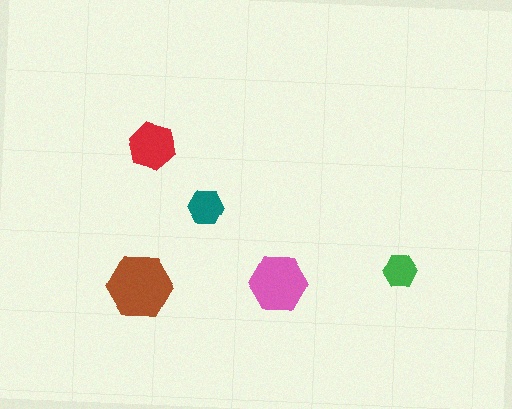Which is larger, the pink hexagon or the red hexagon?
The pink one.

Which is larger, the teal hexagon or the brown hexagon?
The brown one.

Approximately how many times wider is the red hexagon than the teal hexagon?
About 1.5 times wider.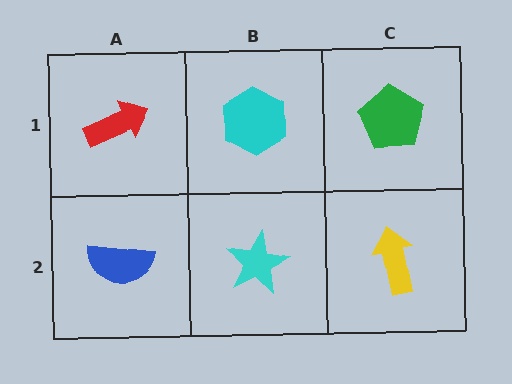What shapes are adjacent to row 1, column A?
A blue semicircle (row 2, column A), a cyan hexagon (row 1, column B).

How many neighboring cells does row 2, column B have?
3.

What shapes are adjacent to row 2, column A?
A red arrow (row 1, column A), a cyan star (row 2, column B).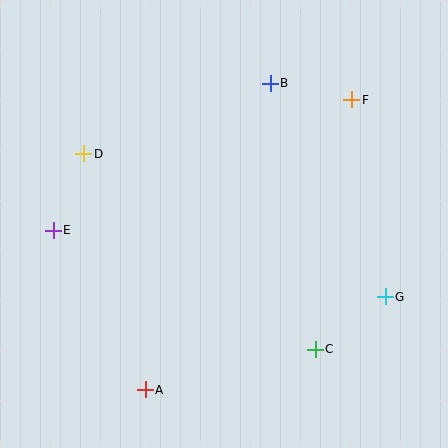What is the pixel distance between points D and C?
The distance between D and C is 303 pixels.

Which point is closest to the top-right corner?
Point F is closest to the top-right corner.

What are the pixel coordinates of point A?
Point A is at (145, 390).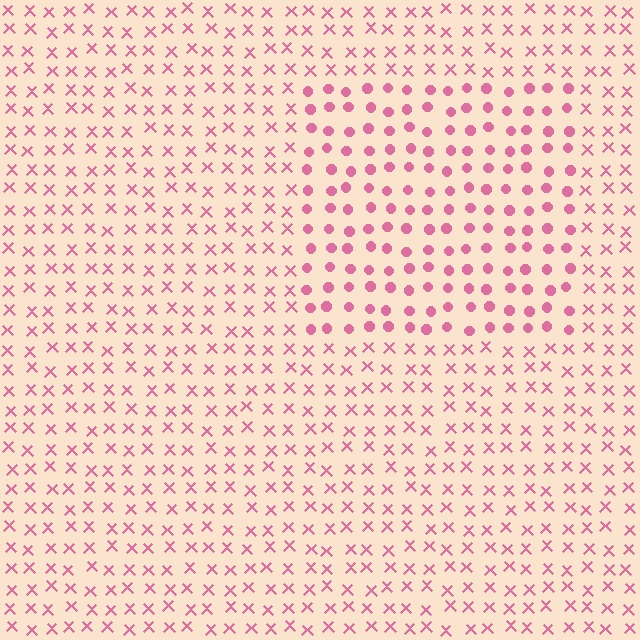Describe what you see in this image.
The image is filled with small pink elements arranged in a uniform grid. A rectangle-shaped region contains circles, while the surrounding area contains X marks. The boundary is defined purely by the change in element shape.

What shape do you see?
I see a rectangle.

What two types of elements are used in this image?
The image uses circles inside the rectangle region and X marks outside it.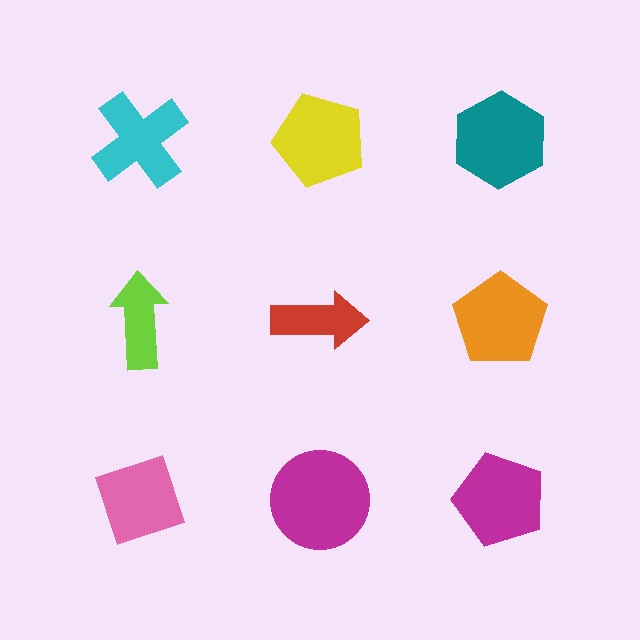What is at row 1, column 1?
A cyan cross.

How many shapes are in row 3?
3 shapes.